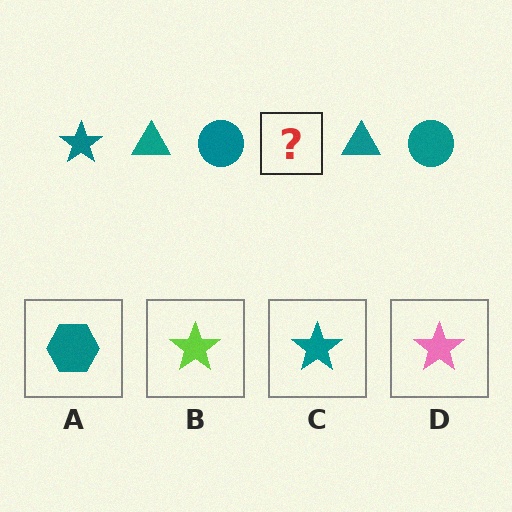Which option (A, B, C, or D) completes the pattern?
C.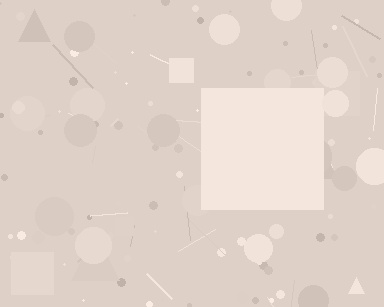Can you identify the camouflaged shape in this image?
The camouflaged shape is a square.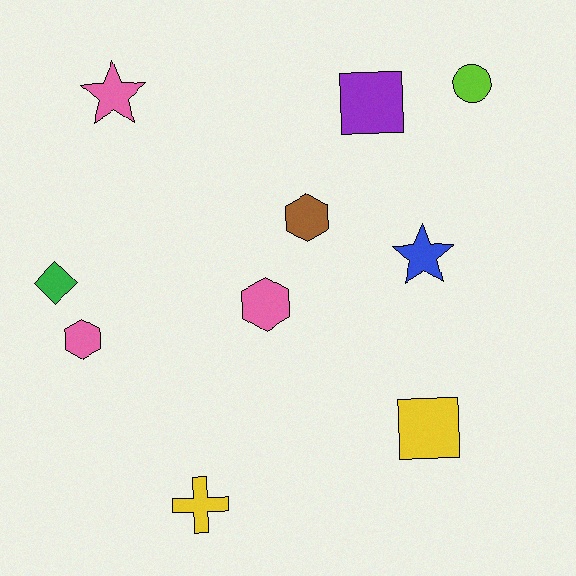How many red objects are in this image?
There are no red objects.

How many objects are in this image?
There are 10 objects.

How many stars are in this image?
There are 2 stars.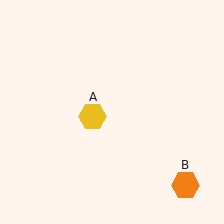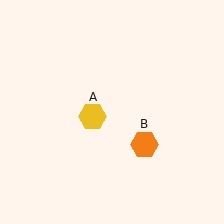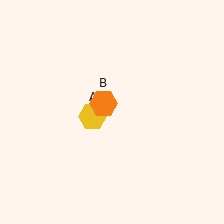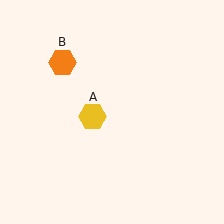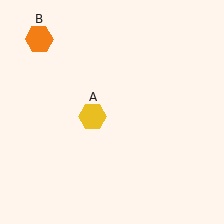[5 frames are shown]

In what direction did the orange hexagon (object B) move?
The orange hexagon (object B) moved up and to the left.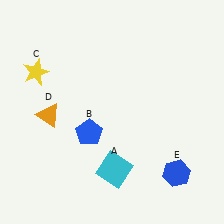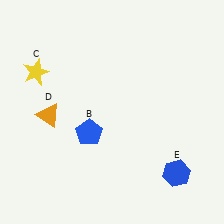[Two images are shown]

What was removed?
The cyan square (A) was removed in Image 2.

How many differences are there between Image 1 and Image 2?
There is 1 difference between the two images.